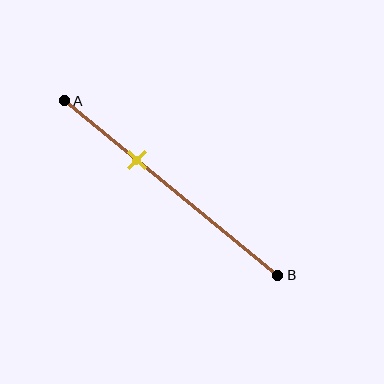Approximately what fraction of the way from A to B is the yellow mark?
The yellow mark is approximately 35% of the way from A to B.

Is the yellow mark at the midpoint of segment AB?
No, the mark is at about 35% from A, not at the 50% midpoint.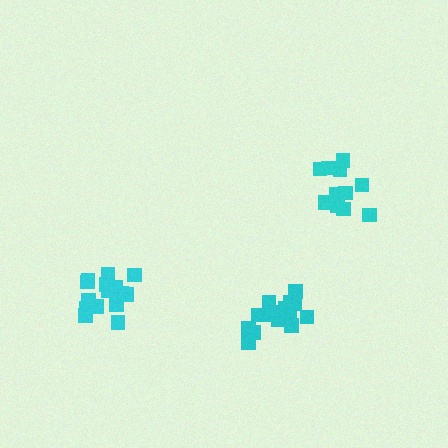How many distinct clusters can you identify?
There are 3 distinct clusters.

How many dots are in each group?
Group 1: 12 dots, Group 2: 17 dots, Group 3: 15 dots (44 total).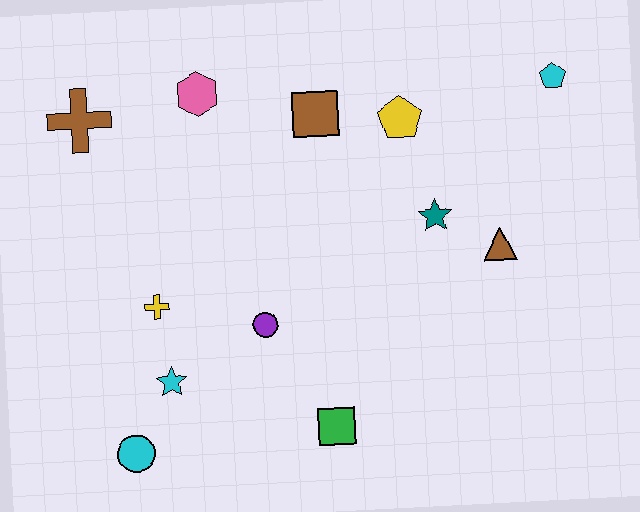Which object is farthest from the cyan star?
The cyan pentagon is farthest from the cyan star.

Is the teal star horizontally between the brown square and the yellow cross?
No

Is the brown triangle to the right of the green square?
Yes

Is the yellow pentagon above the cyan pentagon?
No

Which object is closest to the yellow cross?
The cyan star is closest to the yellow cross.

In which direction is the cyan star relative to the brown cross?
The cyan star is below the brown cross.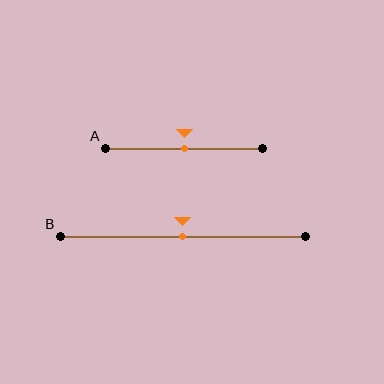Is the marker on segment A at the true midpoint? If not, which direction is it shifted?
Yes, the marker on segment A is at the true midpoint.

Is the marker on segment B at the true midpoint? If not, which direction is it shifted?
Yes, the marker on segment B is at the true midpoint.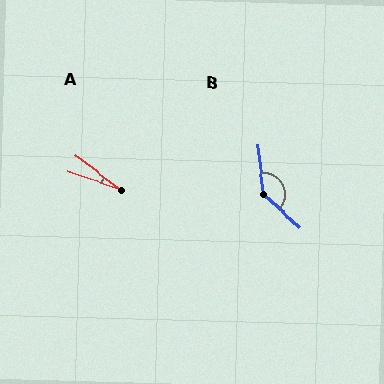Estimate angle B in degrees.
Approximately 138 degrees.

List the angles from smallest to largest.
A (18°), B (138°).